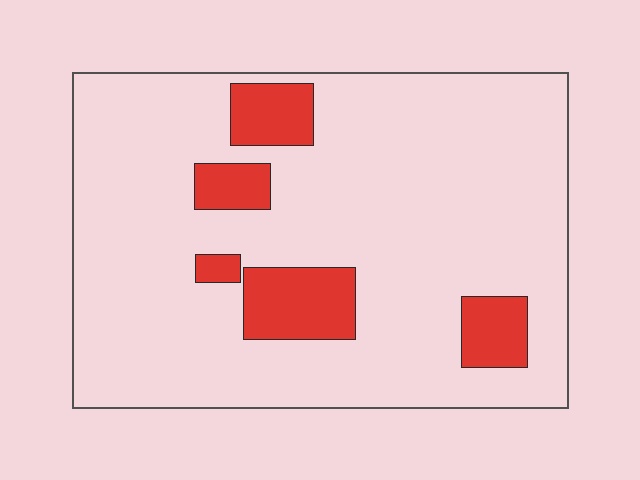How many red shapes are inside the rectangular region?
5.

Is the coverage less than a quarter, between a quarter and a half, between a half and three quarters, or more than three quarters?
Less than a quarter.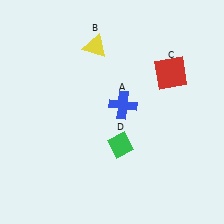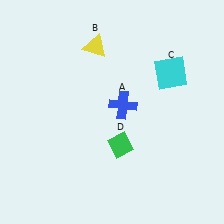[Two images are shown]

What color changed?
The square (C) changed from red in Image 1 to cyan in Image 2.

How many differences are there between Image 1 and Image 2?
There is 1 difference between the two images.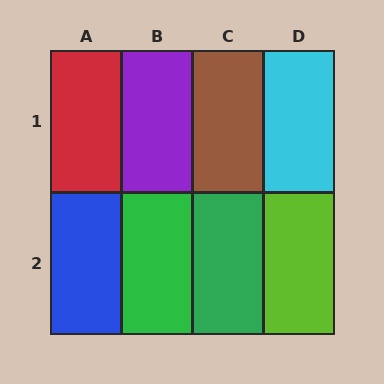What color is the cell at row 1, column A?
Red.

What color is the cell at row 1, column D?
Cyan.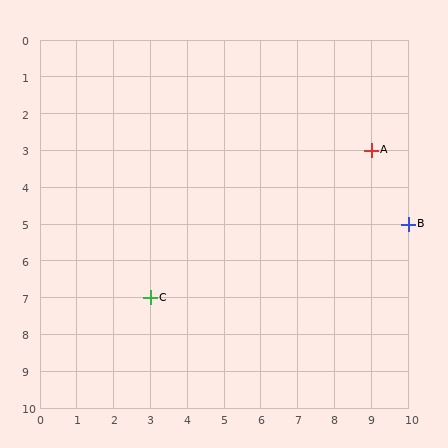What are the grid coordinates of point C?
Point C is at grid coordinates (3, 7).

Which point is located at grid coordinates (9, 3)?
Point A is at (9, 3).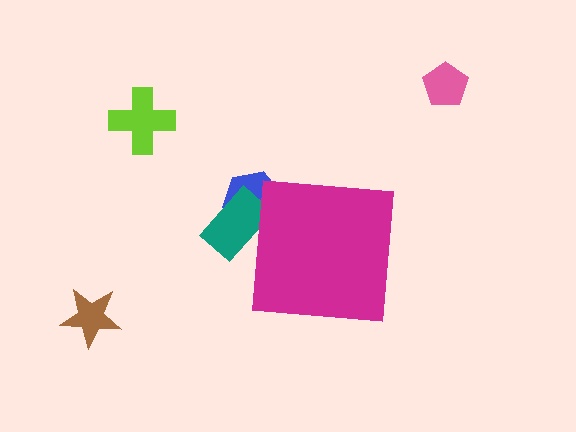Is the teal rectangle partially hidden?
Yes, the teal rectangle is partially hidden behind the magenta square.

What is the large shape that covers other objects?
A magenta square.